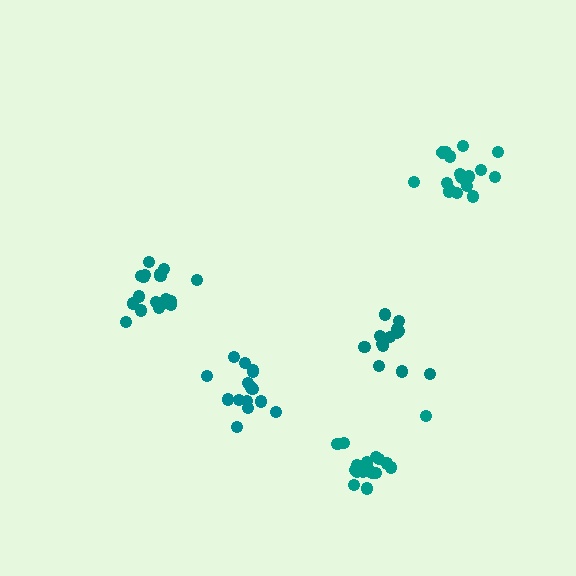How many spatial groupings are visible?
There are 5 spatial groupings.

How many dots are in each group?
Group 1: 18 dots, Group 2: 13 dots, Group 3: 18 dots, Group 4: 18 dots, Group 5: 15 dots (82 total).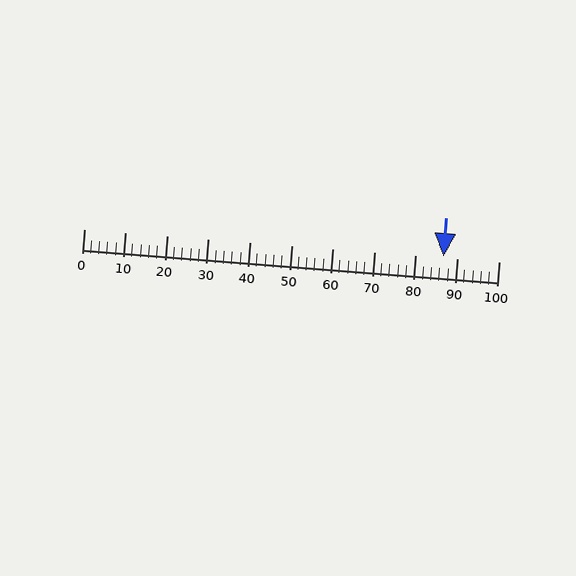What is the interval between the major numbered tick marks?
The major tick marks are spaced 10 units apart.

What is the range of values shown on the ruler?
The ruler shows values from 0 to 100.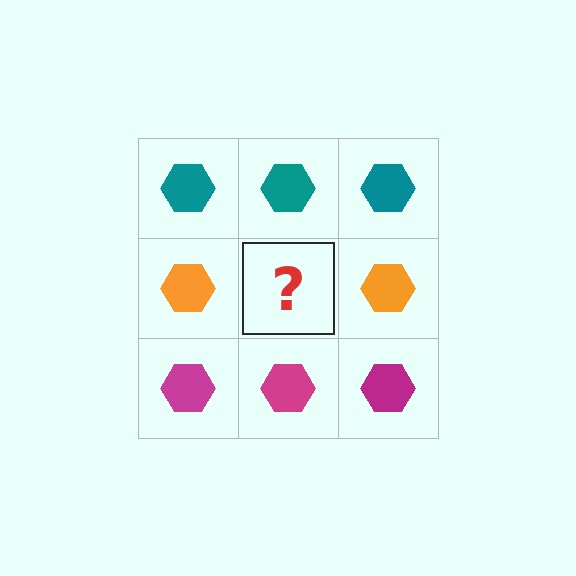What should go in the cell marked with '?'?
The missing cell should contain an orange hexagon.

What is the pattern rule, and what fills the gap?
The rule is that each row has a consistent color. The gap should be filled with an orange hexagon.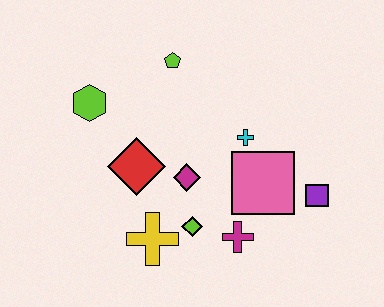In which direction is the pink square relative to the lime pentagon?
The pink square is below the lime pentagon.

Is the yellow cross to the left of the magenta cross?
Yes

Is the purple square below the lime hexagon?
Yes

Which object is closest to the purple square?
The pink square is closest to the purple square.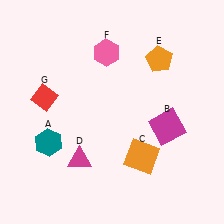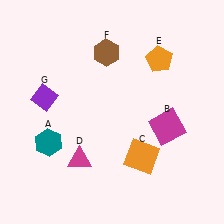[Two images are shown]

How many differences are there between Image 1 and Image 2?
There are 2 differences between the two images.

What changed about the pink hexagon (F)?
In Image 1, F is pink. In Image 2, it changed to brown.